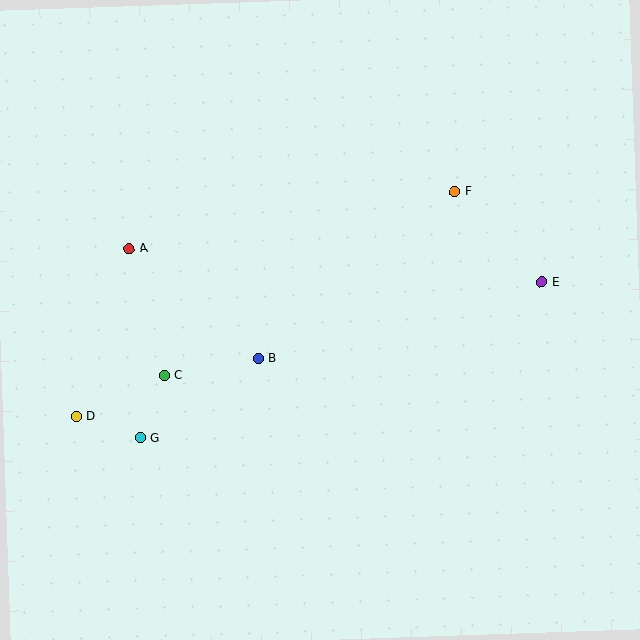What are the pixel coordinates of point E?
Point E is at (541, 282).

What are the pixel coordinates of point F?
Point F is at (455, 192).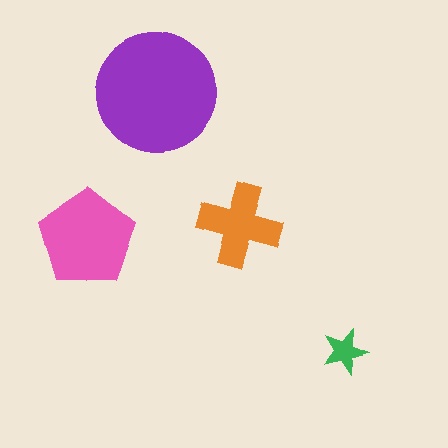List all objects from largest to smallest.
The purple circle, the pink pentagon, the orange cross, the green star.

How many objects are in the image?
There are 4 objects in the image.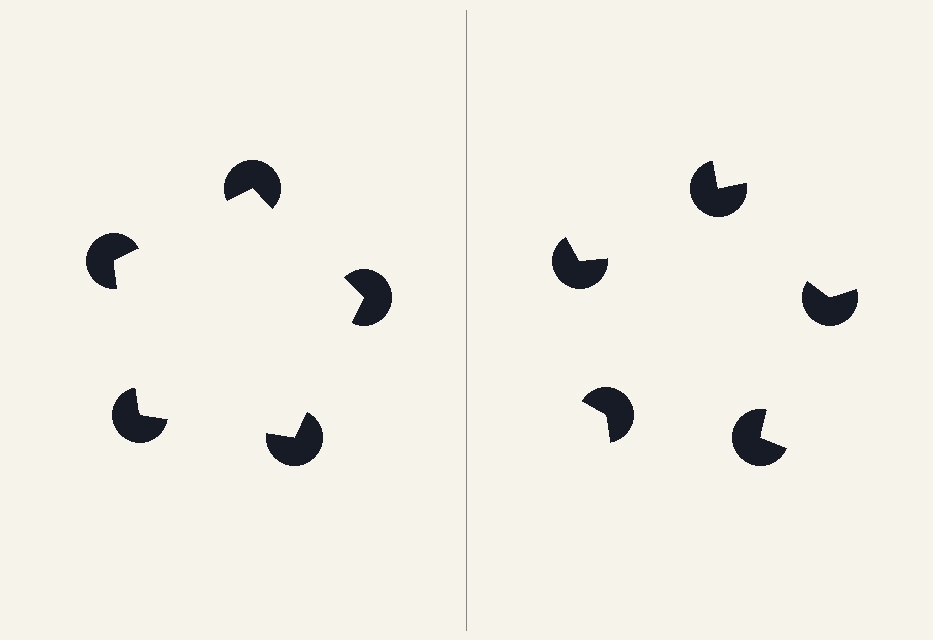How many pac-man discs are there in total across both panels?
10 — 5 on each side.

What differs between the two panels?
The pac-man discs are positioned identically on both sides; only the wedge orientations differ. On the left they align to a pentagon; on the right they are misaligned.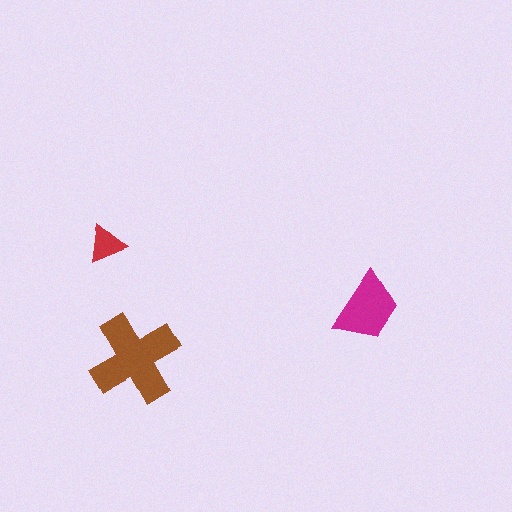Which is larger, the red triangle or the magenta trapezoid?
The magenta trapezoid.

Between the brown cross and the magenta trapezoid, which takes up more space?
The brown cross.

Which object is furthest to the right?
The magenta trapezoid is rightmost.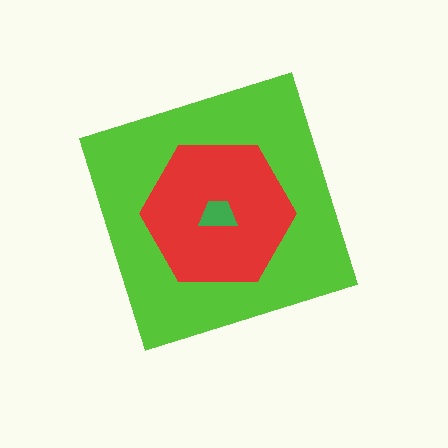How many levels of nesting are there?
3.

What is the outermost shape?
The lime diamond.